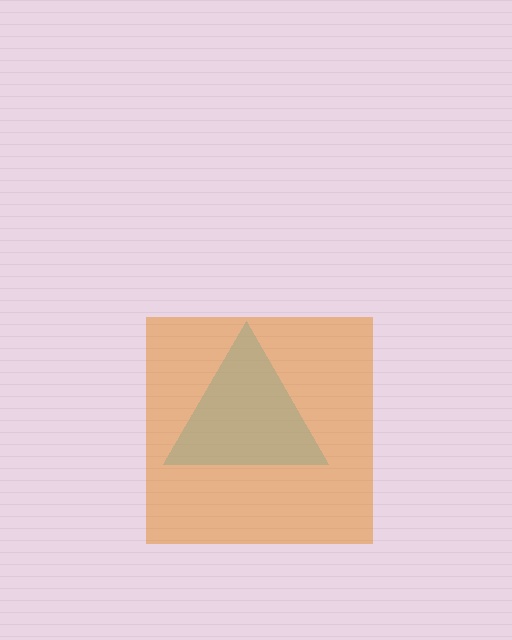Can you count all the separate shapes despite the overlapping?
Yes, there are 2 separate shapes.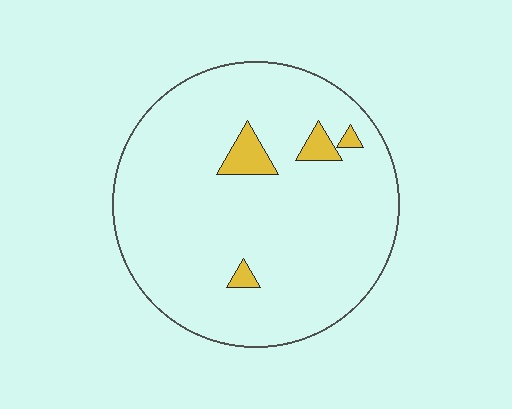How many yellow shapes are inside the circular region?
4.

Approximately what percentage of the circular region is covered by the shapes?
Approximately 5%.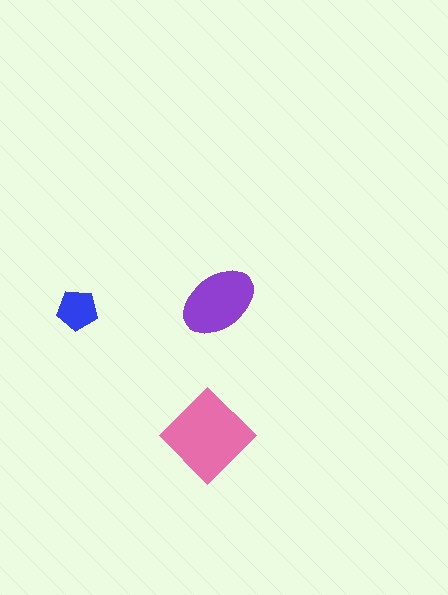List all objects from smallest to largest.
The blue pentagon, the purple ellipse, the pink diamond.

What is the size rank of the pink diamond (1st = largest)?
1st.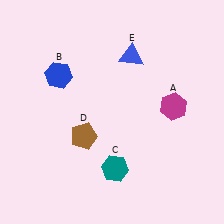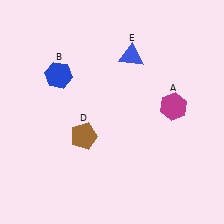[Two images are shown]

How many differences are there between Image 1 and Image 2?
There is 1 difference between the two images.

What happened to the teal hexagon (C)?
The teal hexagon (C) was removed in Image 2. It was in the bottom-right area of Image 1.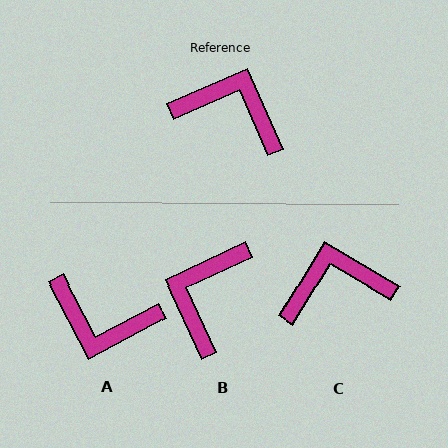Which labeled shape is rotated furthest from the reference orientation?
A, about 176 degrees away.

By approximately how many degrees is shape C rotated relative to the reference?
Approximately 35 degrees counter-clockwise.